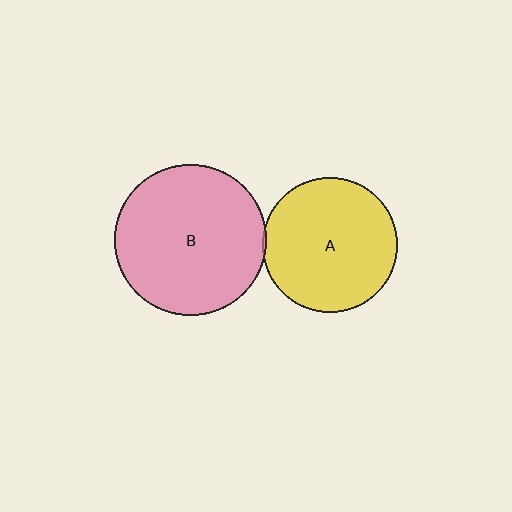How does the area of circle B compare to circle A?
Approximately 1.2 times.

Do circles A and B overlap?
Yes.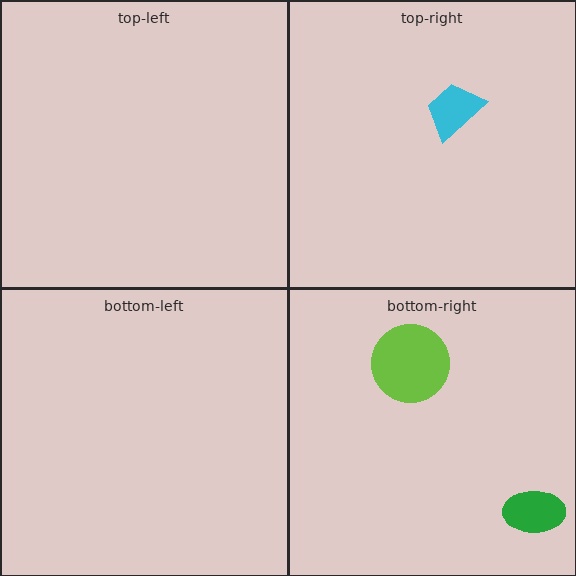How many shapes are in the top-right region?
1.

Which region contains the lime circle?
The bottom-right region.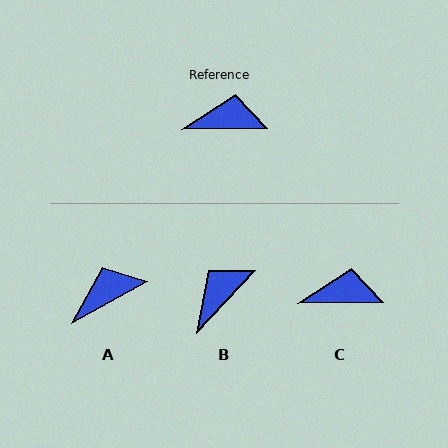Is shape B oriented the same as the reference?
No, it is off by about 46 degrees.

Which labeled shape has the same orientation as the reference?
C.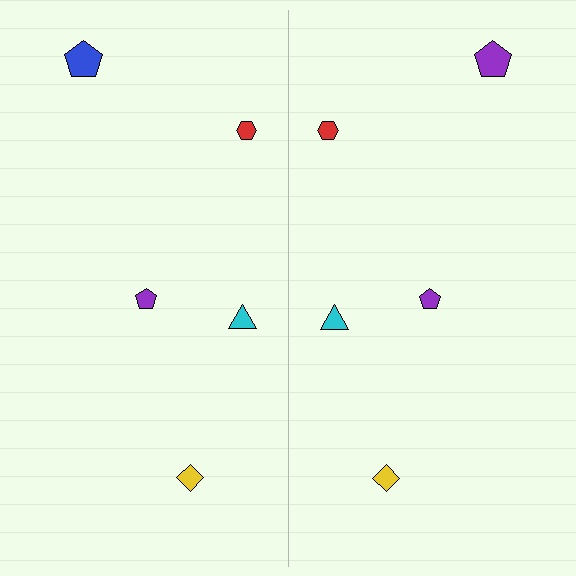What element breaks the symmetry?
The purple pentagon on the right side breaks the symmetry — its mirror counterpart is blue.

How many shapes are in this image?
There are 10 shapes in this image.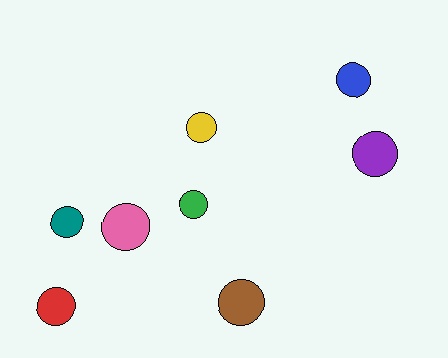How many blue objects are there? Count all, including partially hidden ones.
There is 1 blue object.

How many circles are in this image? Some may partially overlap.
There are 8 circles.